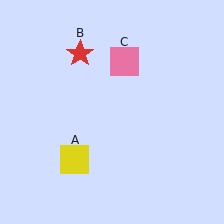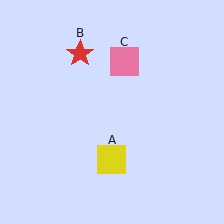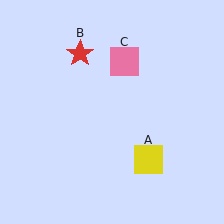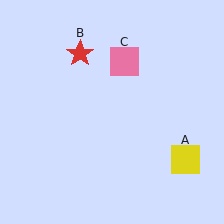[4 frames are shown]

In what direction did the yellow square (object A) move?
The yellow square (object A) moved right.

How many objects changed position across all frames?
1 object changed position: yellow square (object A).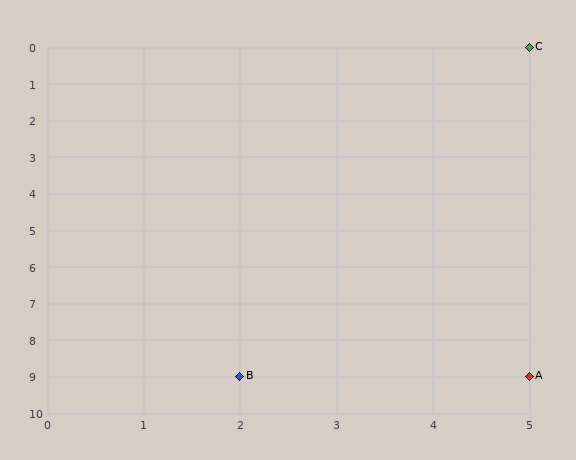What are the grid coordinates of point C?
Point C is at grid coordinates (5, 0).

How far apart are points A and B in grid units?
Points A and B are 3 columns apart.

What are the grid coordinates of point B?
Point B is at grid coordinates (2, 9).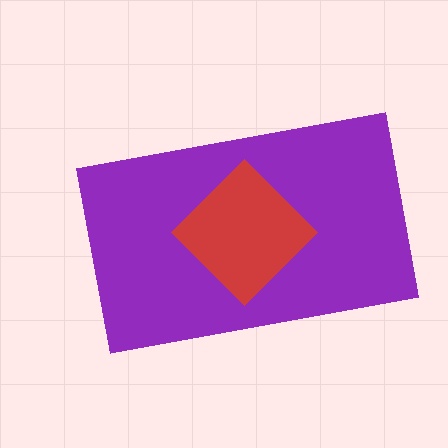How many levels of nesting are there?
2.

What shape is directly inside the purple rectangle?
The red diamond.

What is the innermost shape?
The red diamond.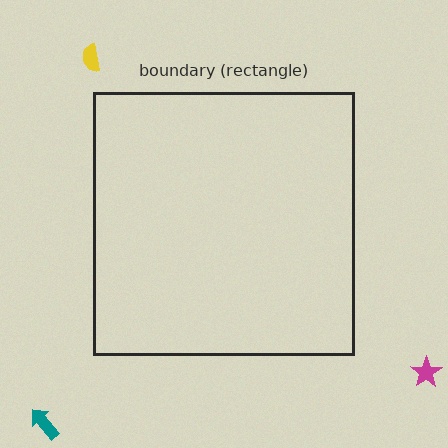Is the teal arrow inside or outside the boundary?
Outside.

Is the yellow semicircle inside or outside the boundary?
Outside.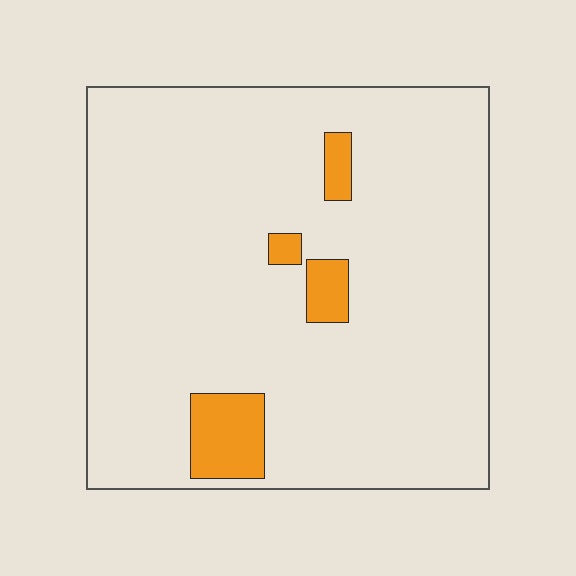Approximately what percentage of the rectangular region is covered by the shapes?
Approximately 5%.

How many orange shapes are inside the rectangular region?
4.